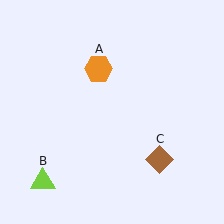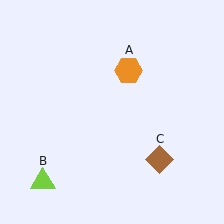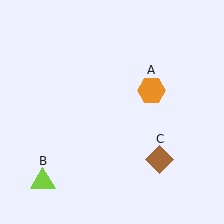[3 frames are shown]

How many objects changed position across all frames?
1 object changed position: orange hexagon (object A).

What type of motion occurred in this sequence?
The orange hexagon (object A) rotated clockwise around the center of the scene.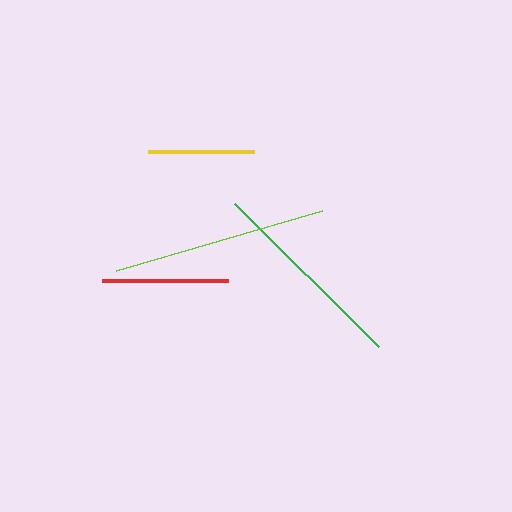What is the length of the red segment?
The red segment is approximately 126 pixels long.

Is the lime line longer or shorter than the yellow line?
The lime line is longer than the yellow line.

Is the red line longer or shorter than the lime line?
The lime line is longer than the red line.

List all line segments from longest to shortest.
From longest to shortest: lime, green, red, yellow.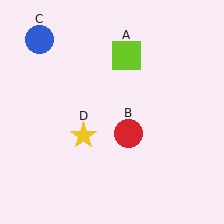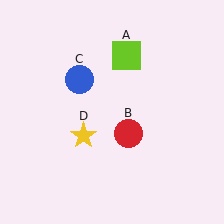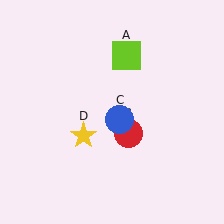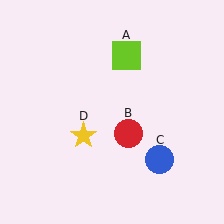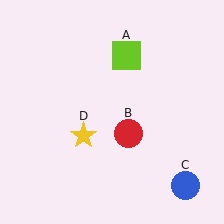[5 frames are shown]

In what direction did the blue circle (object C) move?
The blue circle (object C) moved down and to the right.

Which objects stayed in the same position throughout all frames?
Lime square (object A) and red circle (object B) and yellow star (object D) remained stationary.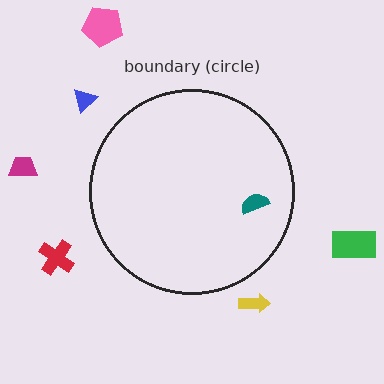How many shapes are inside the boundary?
1 inside, 6 outside.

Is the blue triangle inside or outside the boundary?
Outside.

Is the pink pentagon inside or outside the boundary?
Outside.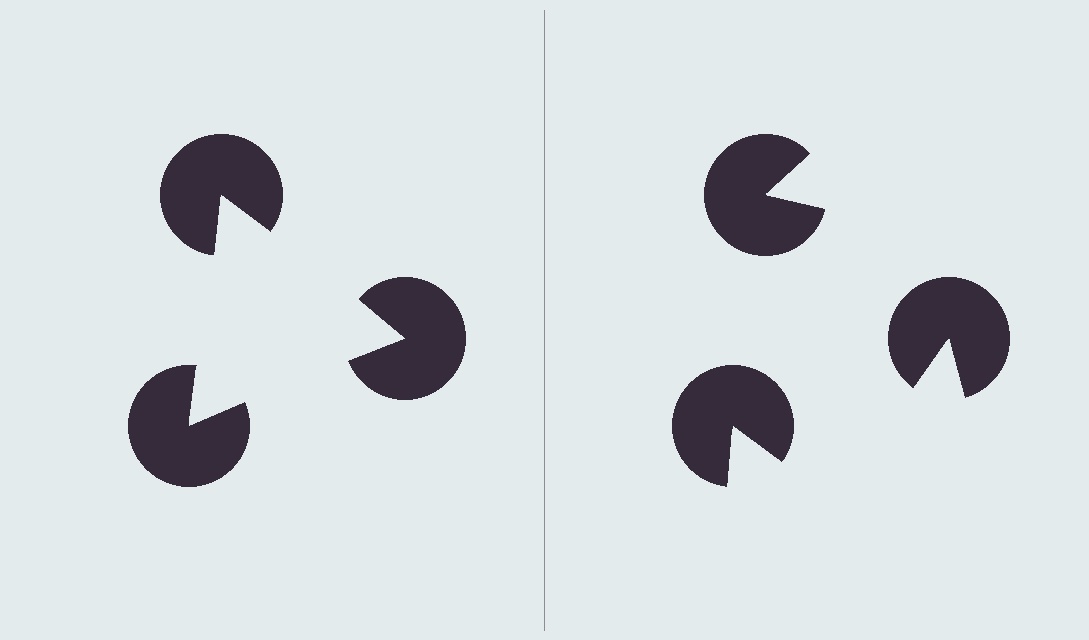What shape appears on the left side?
An illusory triangle.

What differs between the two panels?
The pac-man discs are positioned identically on both sides; only the wedge orientations differ. On the left they align to a triangle; on the right they are misaligned.